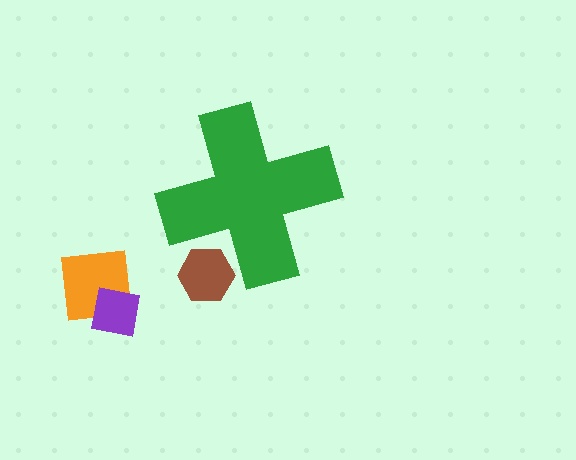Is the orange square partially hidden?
No, the orange square is fully visible.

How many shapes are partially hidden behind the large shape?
1 shape is partially hidden.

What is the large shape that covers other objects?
A green cross.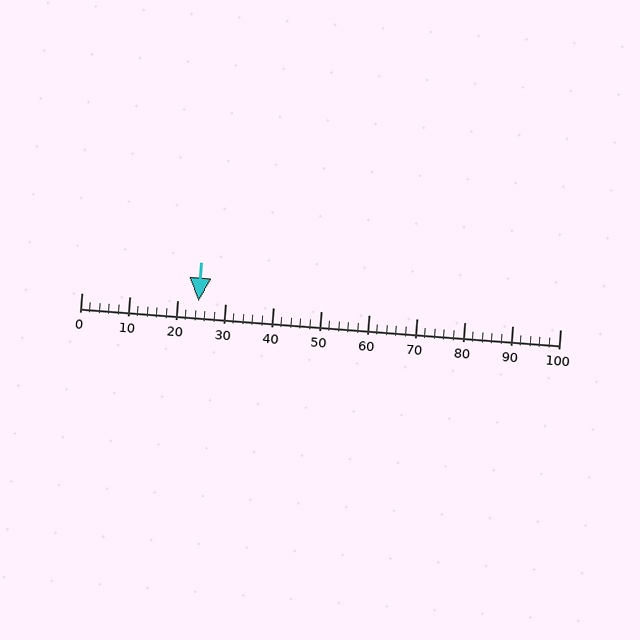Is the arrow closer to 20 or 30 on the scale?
The arrow is closer to 20.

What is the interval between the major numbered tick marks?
The major tick marks are spaced 10 units apart.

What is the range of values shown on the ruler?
The ruler shows values from 0 to 100.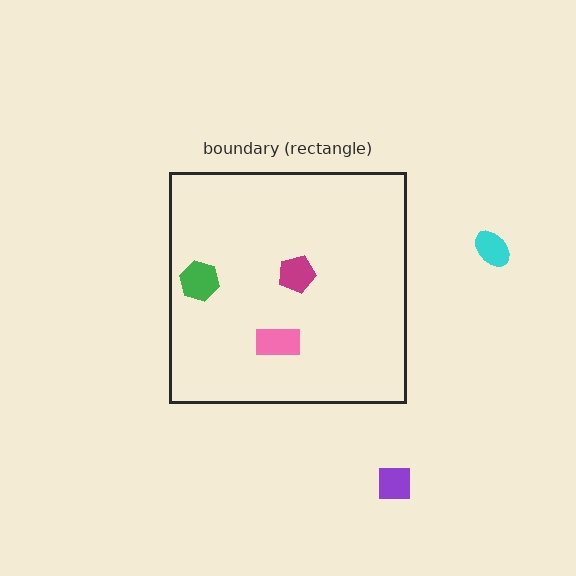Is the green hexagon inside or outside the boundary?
Inside.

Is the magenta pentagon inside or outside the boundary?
Inside.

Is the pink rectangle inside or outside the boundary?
Inside.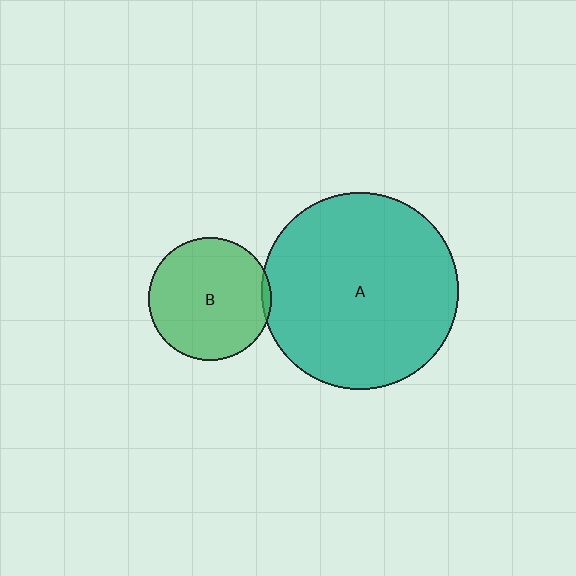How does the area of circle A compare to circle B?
Approximately 2.6 times.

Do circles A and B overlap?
Yes.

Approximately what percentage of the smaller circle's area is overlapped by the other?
Approximately 5%.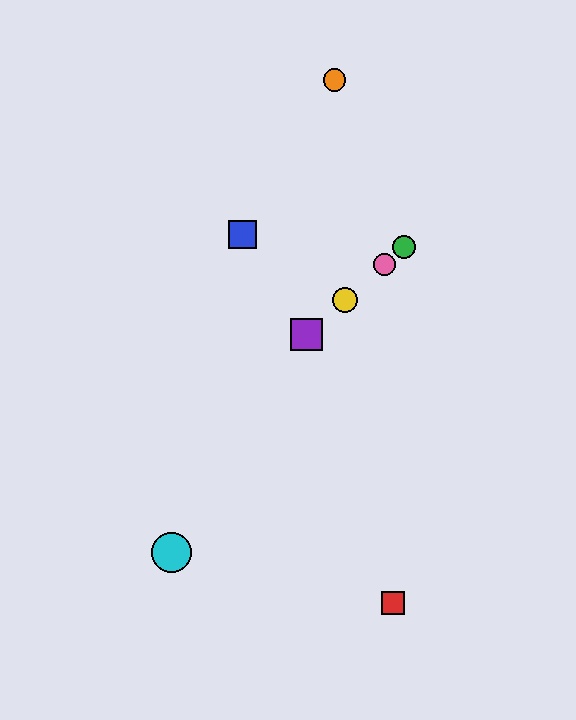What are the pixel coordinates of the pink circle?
The pink circle is at (384, 265).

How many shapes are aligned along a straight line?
4 shapes (the green circle, the yellow circle, the purple square, the pink circle) are aligned along a straight line.